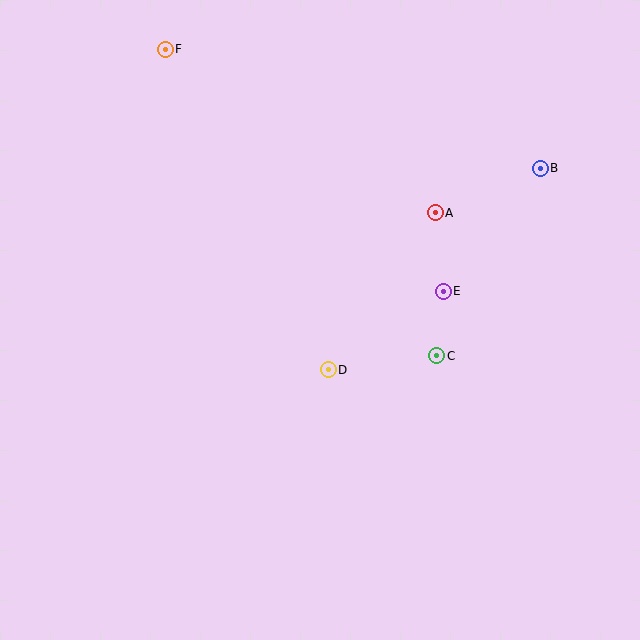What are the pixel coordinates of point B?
Point B is at (540, 168).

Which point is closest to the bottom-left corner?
Point D is closest to the bottom-left corner.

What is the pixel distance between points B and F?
The distance between B and F is 393 pixels.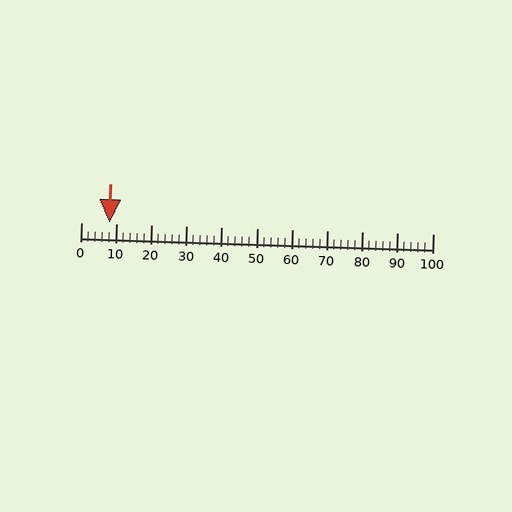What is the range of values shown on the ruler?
The ruler shows values from 0 to 100.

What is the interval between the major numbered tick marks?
The major tick marks are spaced 10 units apart.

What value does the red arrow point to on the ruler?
The red arrow points to approximately 8.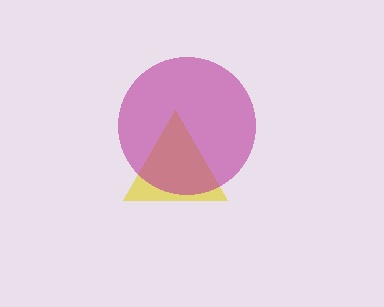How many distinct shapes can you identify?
There are 2 distinct shapes: a yellow triangle, a magenta circle.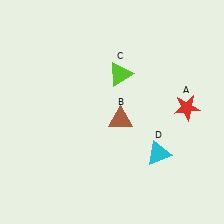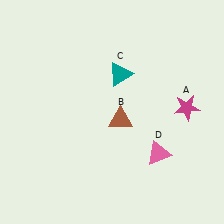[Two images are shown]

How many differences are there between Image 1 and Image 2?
There are 3 differences between the two images.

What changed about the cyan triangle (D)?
In Image 1, D is cyan. In Image 2, it changed to pink.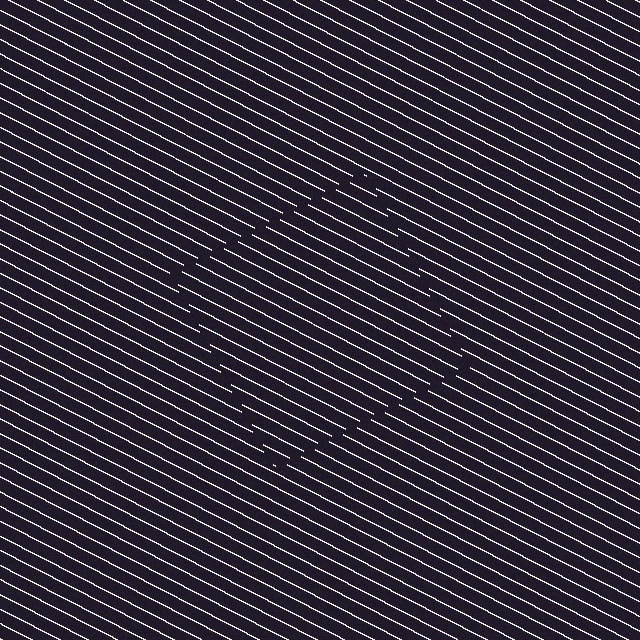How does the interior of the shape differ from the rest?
The interior of the shape contains the same grating, shifted by half a period — the contour is defined by the phase discontinuity where line-ends from the inner and outer gratings abut.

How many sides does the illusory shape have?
4 sides — the line-ends trace a square.